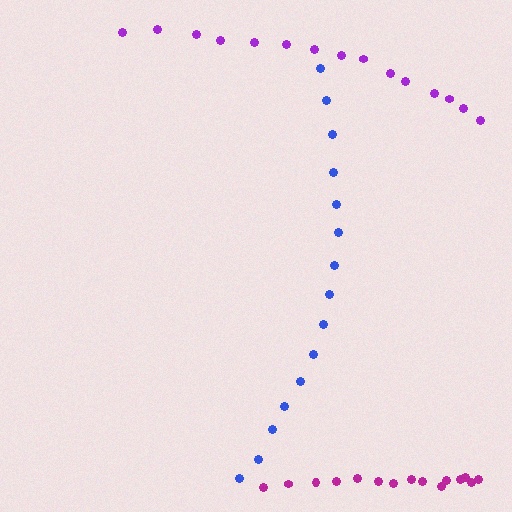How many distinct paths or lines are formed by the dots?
There are 3 distinct paths.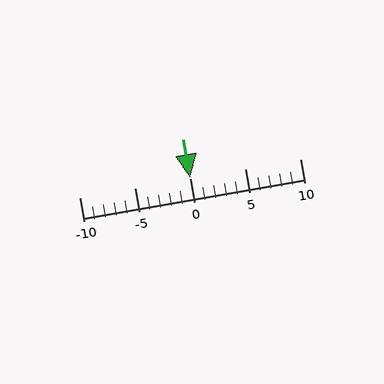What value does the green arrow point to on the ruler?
The green arrow points to approximately 0.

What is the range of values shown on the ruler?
The ruler shows values from -10 to 10.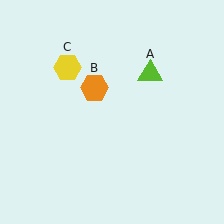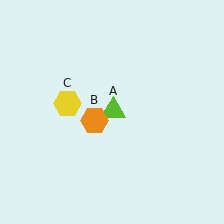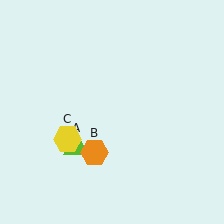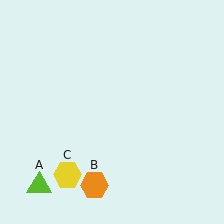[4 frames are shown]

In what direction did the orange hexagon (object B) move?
The orange hexagon (object B) moved down.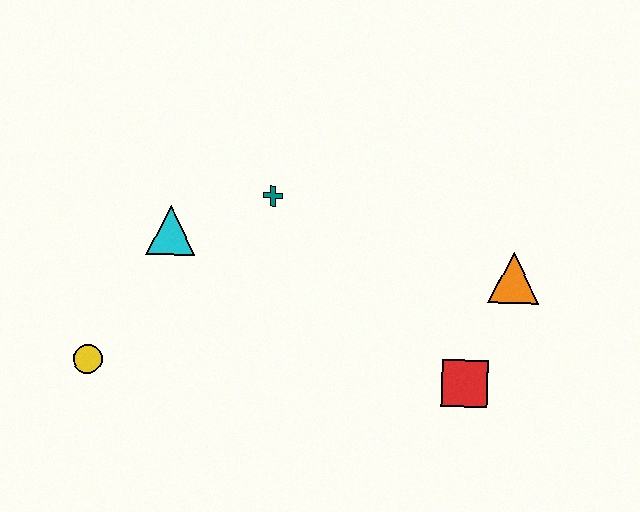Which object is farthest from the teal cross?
The red square is farthest from the teal cross.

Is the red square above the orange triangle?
No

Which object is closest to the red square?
The orange triangle is closest to the red square.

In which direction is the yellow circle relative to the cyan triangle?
The yellow circle is below the cyan triangle.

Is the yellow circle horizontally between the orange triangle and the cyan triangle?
No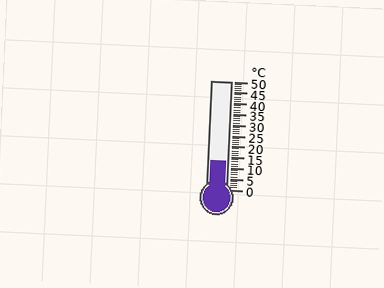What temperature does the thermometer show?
The thermometer shows approximately 13°C.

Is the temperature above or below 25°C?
The temperature is below 25°C.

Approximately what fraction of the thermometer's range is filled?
The thermometer is filled to approximately 25% of its range.